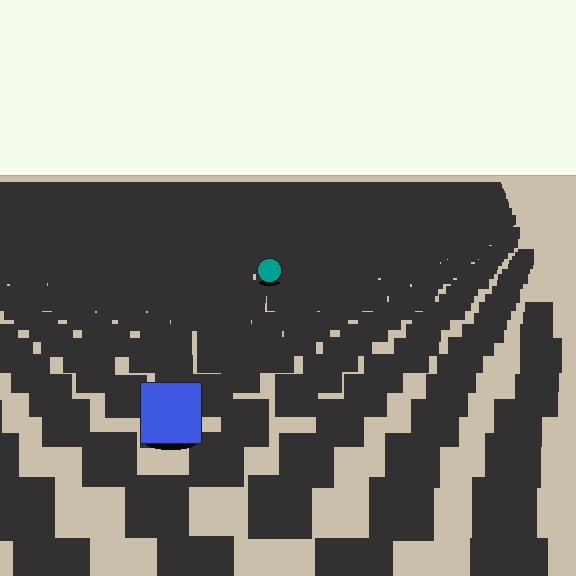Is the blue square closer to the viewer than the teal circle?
Yes. The blue square is closer — you can tell from the texture gradient: the ground texture is coarser near it.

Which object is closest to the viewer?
The blue square is closest. The texture marks near it are larger and more spread out.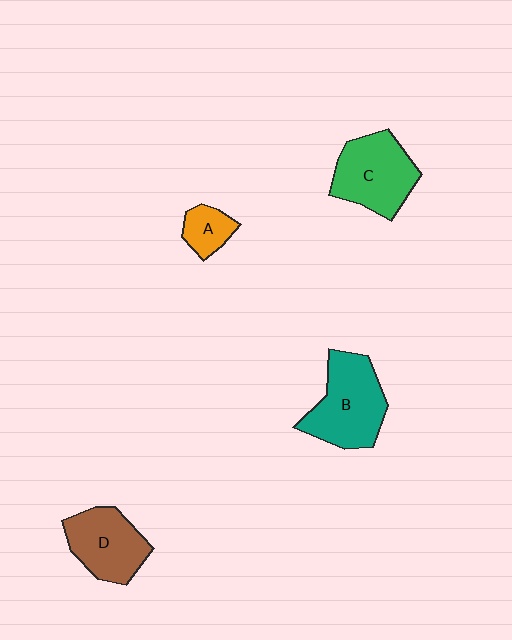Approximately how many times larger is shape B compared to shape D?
Approximately 1.2 times.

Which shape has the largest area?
Shape B (teal).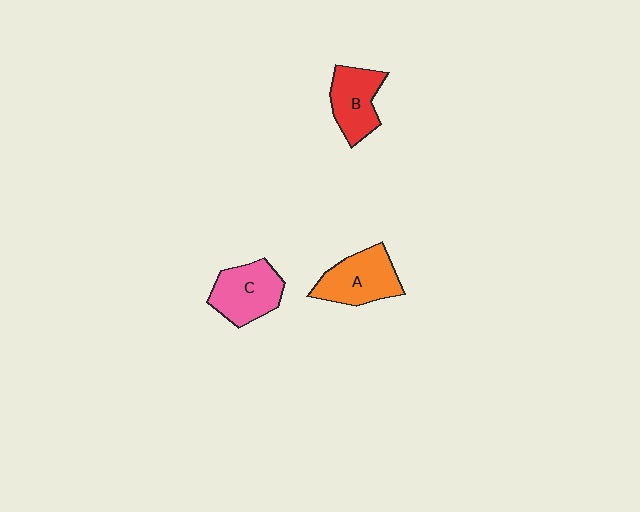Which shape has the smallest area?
Shape B (red).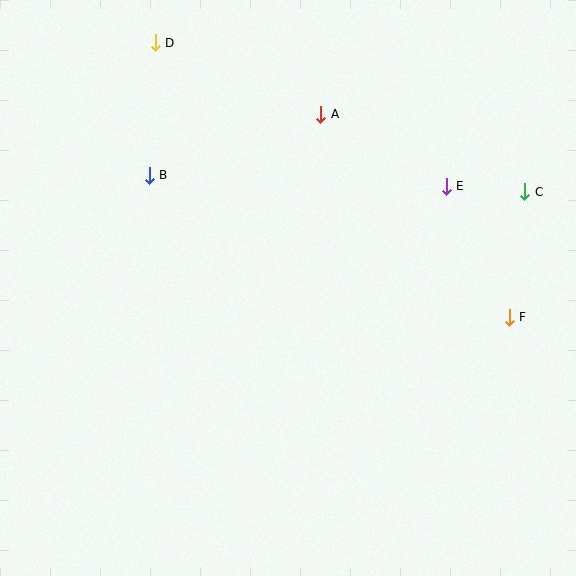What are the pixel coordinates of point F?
Point F is at (509, 317).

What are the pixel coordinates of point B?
Point B is at (149, 175).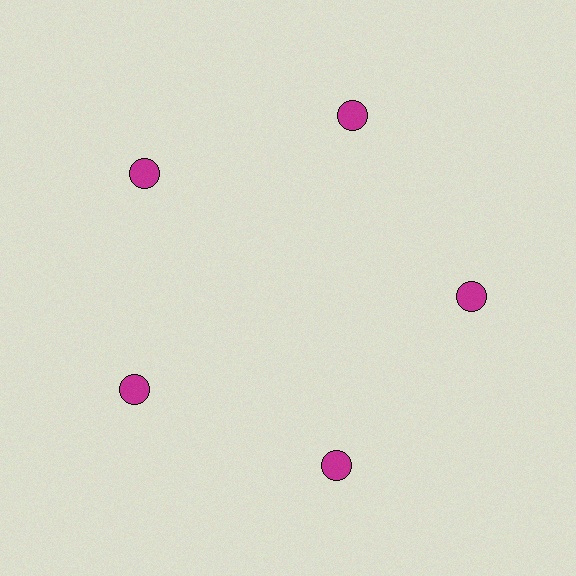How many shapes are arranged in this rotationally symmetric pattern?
There are 5 shapes, arranged in 5 groups of 1.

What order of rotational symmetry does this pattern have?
This pattern has 5-fold rotational symmetry.